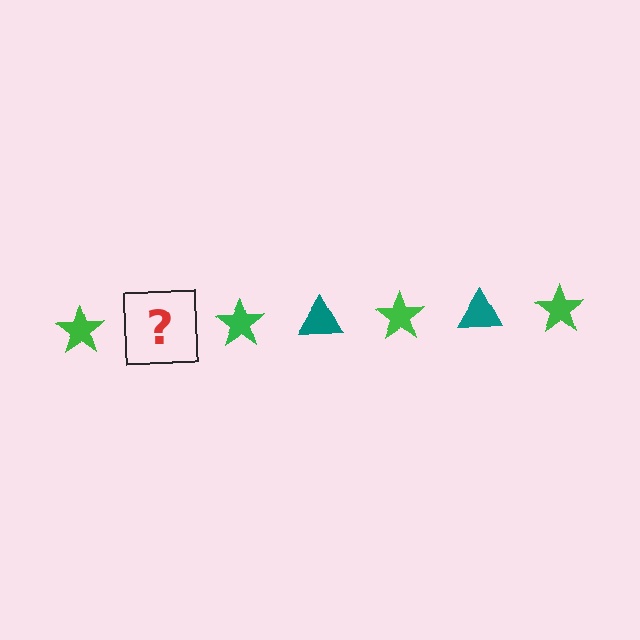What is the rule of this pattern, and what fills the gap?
The rule is that the pattern alternates between green star and teal triangle. The gap should be filled with a teal triangle.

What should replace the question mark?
The question mark should be replaced with a teal triangle.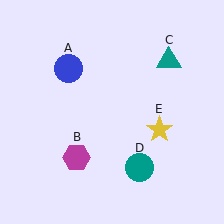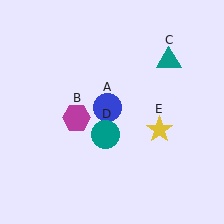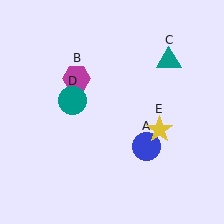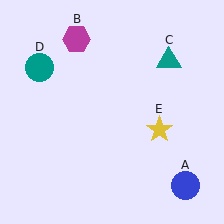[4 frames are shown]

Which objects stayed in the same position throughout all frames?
Teal triangle (object C) and yellow star (object E) remained stationary.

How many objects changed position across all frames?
3 objects changed position: blue circle (object A), magenta hexagon (object B), teal circle (object D).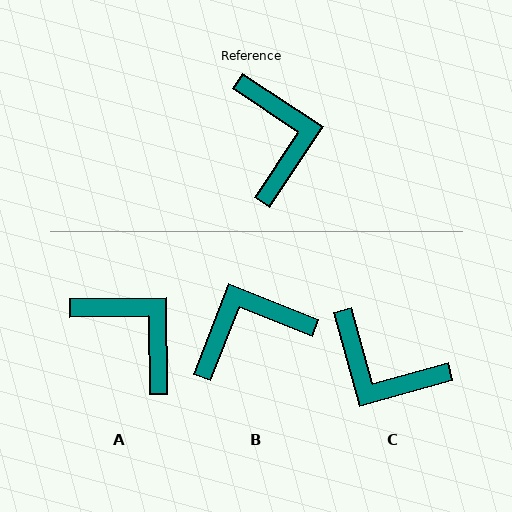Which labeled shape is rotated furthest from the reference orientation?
C, about 131 degrees away.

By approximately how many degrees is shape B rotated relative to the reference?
Approximately 102 degrees counter-clockwise.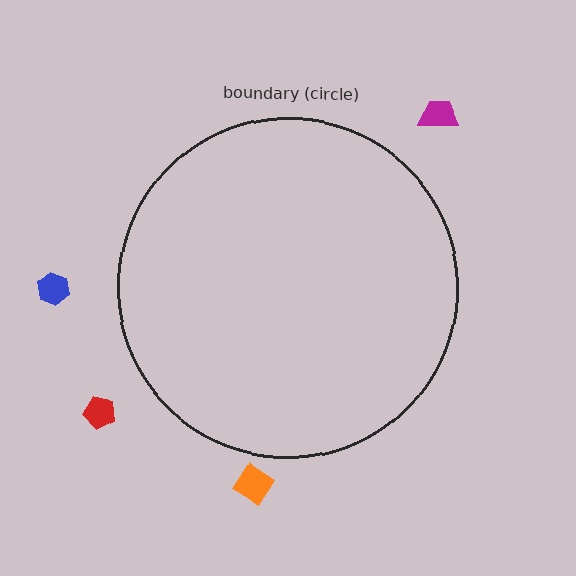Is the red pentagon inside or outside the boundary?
Outside.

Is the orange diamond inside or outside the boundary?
Outside.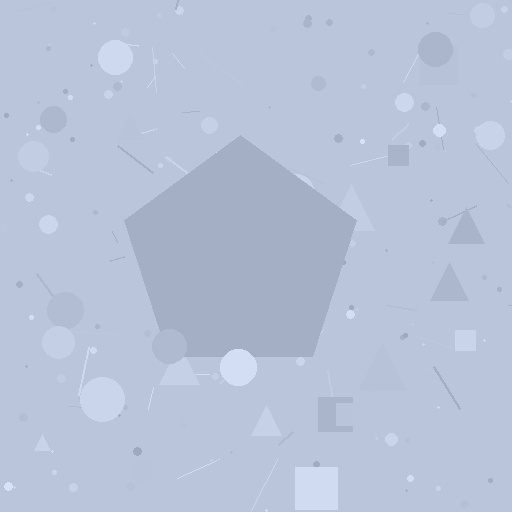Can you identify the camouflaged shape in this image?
The camouflaged shape is a pentagon.